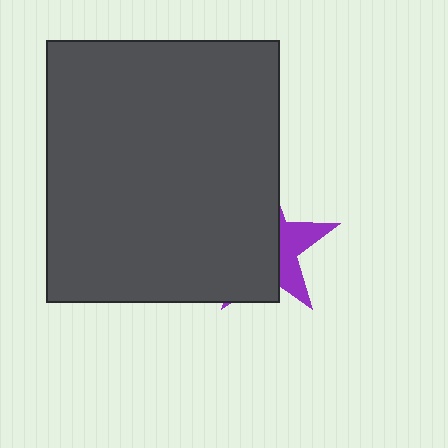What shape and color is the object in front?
The object in front is a dark gray rectangle.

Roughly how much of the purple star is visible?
A small part of it is visible (roughly 34%).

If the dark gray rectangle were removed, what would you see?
You would see the complete purple star.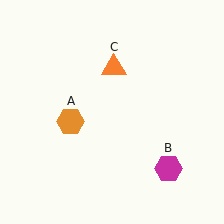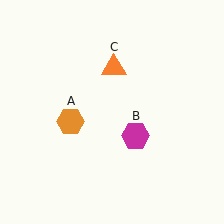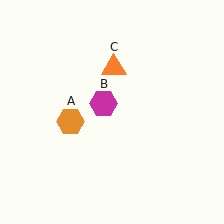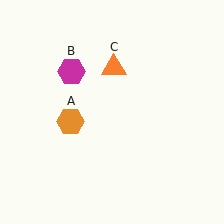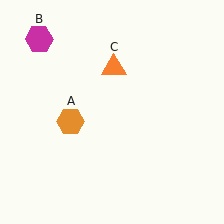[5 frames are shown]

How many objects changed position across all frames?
1 object changed position: magenta hexagon (object B).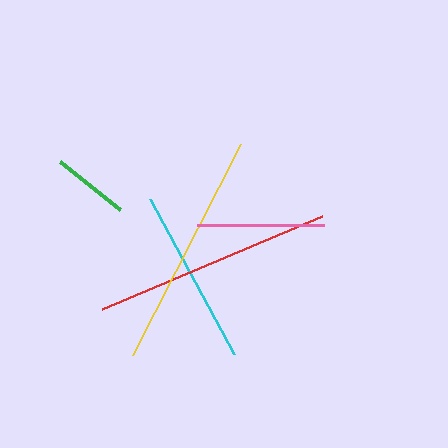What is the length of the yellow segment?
The yellow segment is approximately 237 pixels long.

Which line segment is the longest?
The red line is the longest at approximately 238 pixels.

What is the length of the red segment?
The red segment is approximately 238 pixels long.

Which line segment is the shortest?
The green line is the shortest at approximately 77 pixels.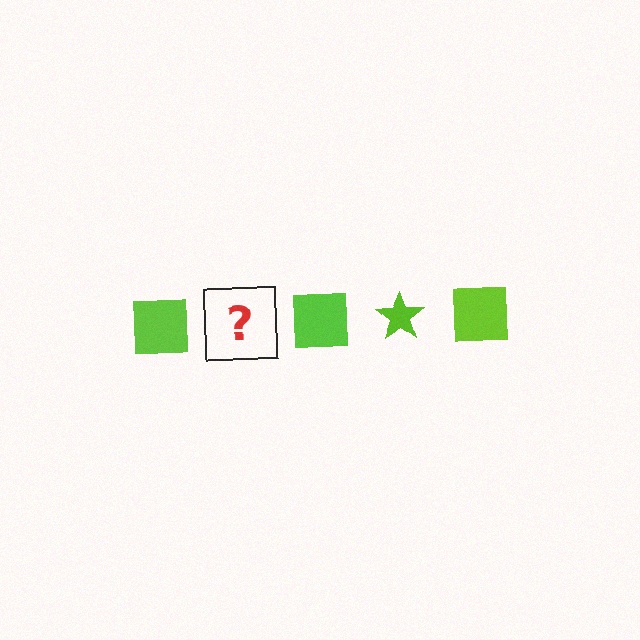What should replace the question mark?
The question mark should be replaced with a lime star.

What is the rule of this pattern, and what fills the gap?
The rule is that the pattern cycles through square, star shapes in lime. The gap should be filled with a lime star.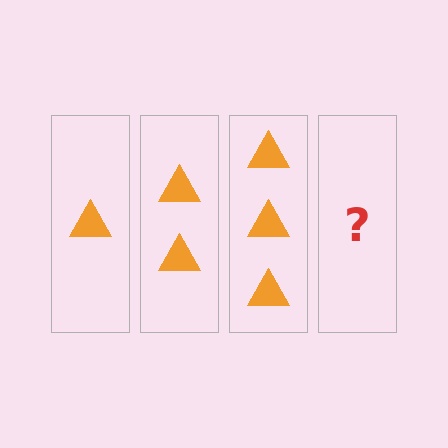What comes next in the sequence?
The next element should be 4 triangles.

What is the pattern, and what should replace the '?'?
The pattern is that each step adds one more triangle. The '?' should be 4 triangles.